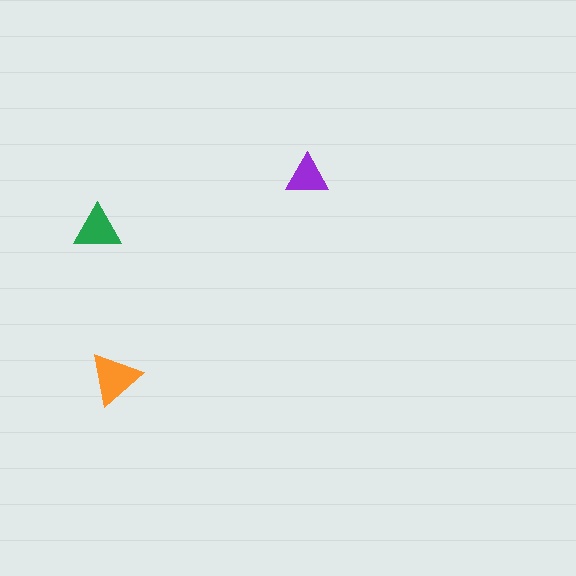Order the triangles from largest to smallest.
the orange one, the green one, the purple one.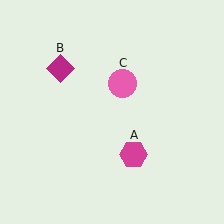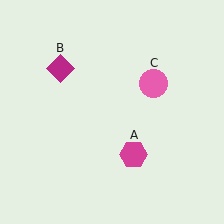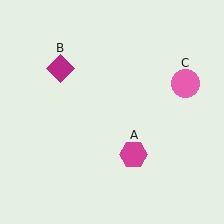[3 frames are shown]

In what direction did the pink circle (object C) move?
The pink circle (object C) moved right.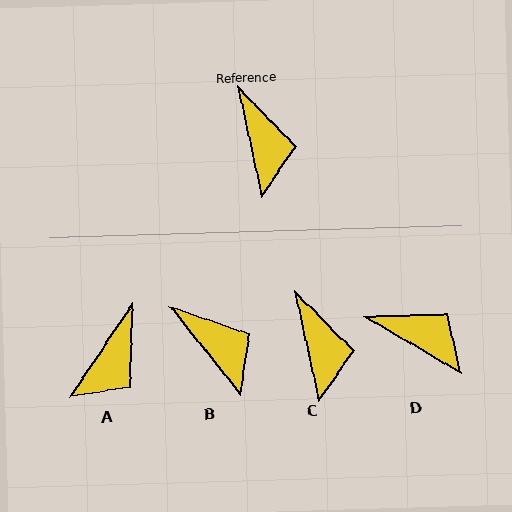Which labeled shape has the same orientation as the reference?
C.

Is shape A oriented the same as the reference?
No, it is off by about 46 degrees.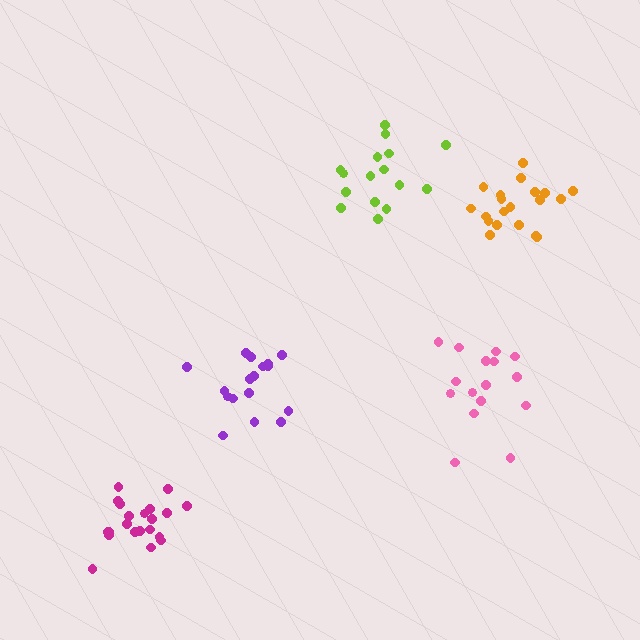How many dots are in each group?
Group 1: 16 dots, Group 2: 21 dots, Group 3: 20 dots, Group 4: 17 dots, Group 5: 16 dots (90 total).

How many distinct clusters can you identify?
There are 5 distinct clusters.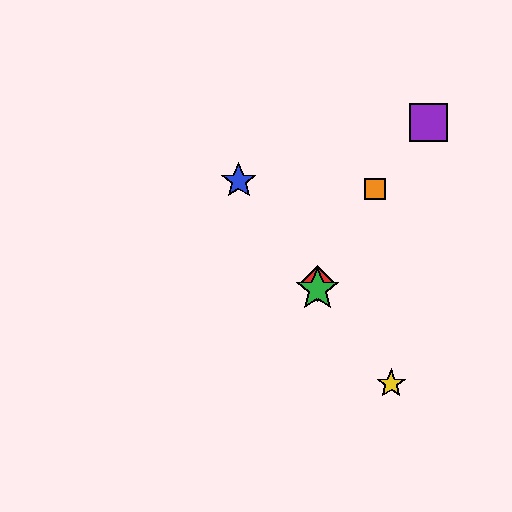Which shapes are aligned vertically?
The red diamond, the green star are aligned vertically.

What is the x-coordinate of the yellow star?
The yellow star is at x≈391.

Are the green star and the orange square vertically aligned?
No, the green star is at x≈317 and the orange square is at x≈375.